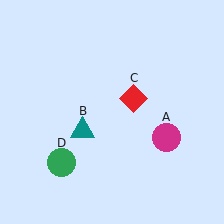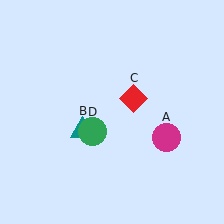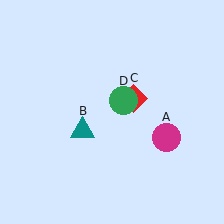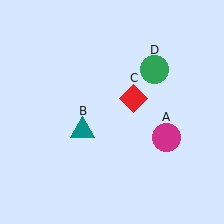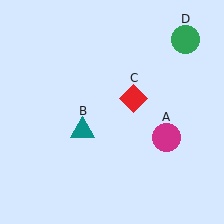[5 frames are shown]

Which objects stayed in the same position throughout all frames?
Magenta circle (object A) and teal triangle (object B) and red diamond (object C) remained stationary.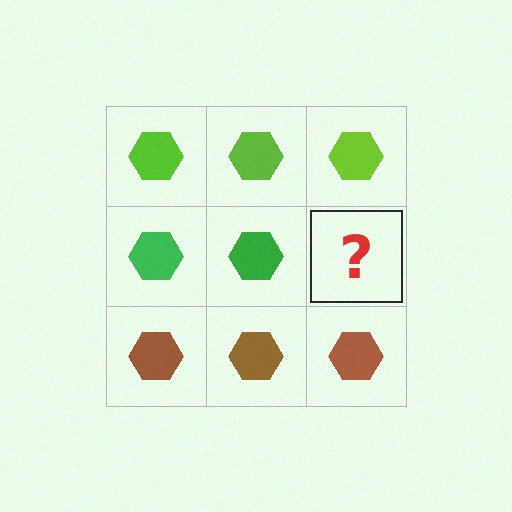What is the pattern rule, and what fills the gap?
The rule is that each row has a consistent color. The gap should be filled with a green hexagon.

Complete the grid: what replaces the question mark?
The question mark should be replaced with a green hexagon.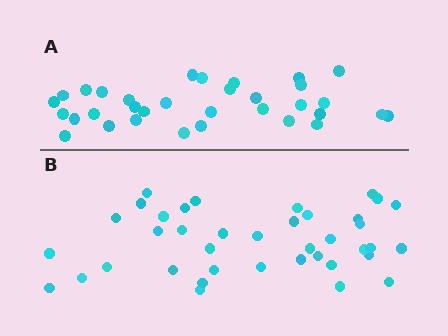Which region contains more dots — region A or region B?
Region B (the bottom region) has more dots.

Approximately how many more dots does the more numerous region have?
Region B has about 6 more dots than region A.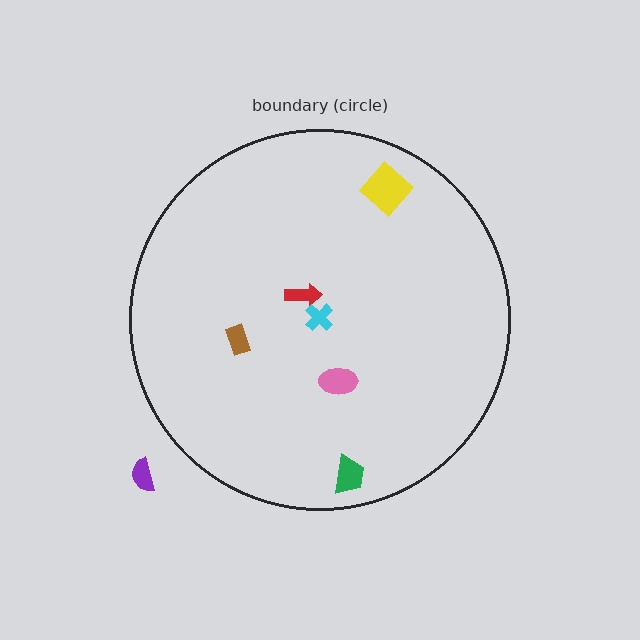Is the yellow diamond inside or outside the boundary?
Inside.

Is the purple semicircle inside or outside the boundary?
Outside.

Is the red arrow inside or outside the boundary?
Inside.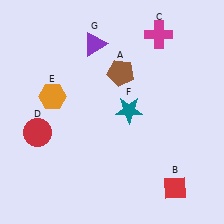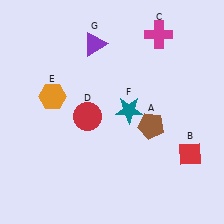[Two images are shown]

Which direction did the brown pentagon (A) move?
The brown pentagon (A) moved down.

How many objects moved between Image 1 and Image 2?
3 objects moved between the two images.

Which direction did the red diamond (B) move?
The red diamond (B) moved up.